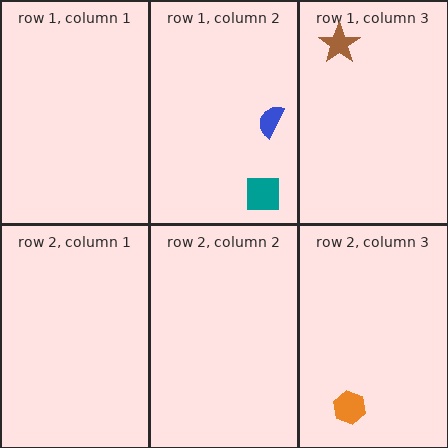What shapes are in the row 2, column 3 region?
The orange hexagon.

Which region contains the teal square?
The row 1, column 2 region.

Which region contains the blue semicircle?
The row 1, column 2 region.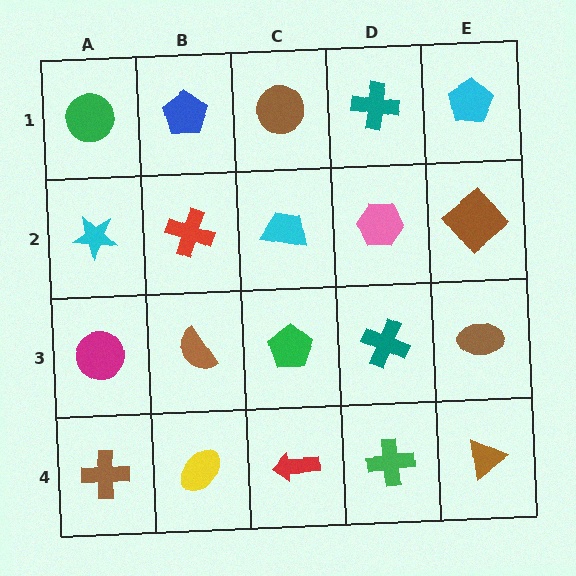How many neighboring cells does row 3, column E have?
3.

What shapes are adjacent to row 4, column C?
A green pentagon (row 3, column C), a yellow ellipse (row 4, column B), a green cross (row 4, column D).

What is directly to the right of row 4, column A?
A yellow ellipse.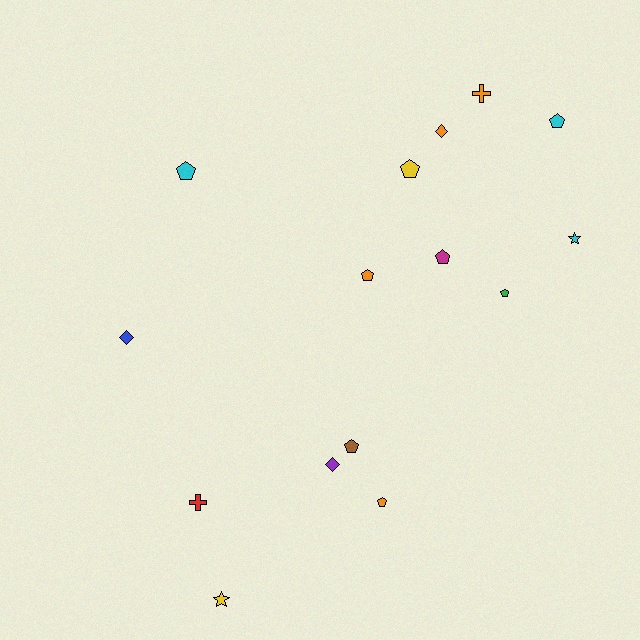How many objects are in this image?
There are 15 objects.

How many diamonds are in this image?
There are 3 diamonds.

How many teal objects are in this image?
There are no teal objects.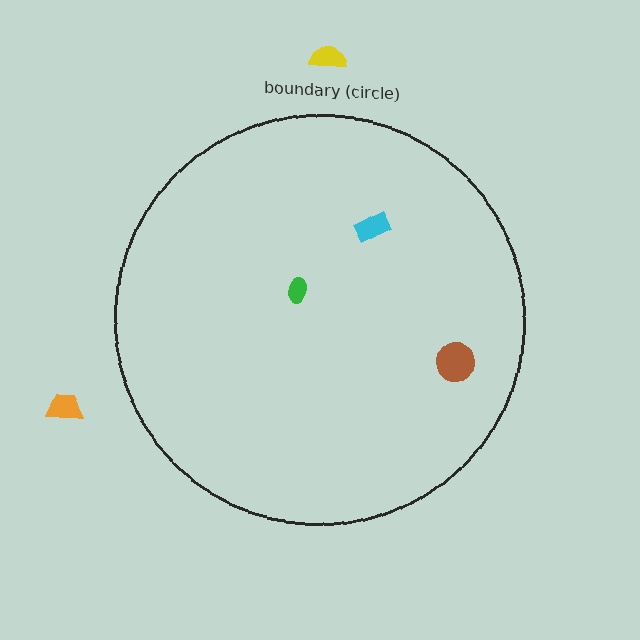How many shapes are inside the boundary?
3 inside, 2 outside.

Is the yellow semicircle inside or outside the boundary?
Outside.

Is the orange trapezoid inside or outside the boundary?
Outside.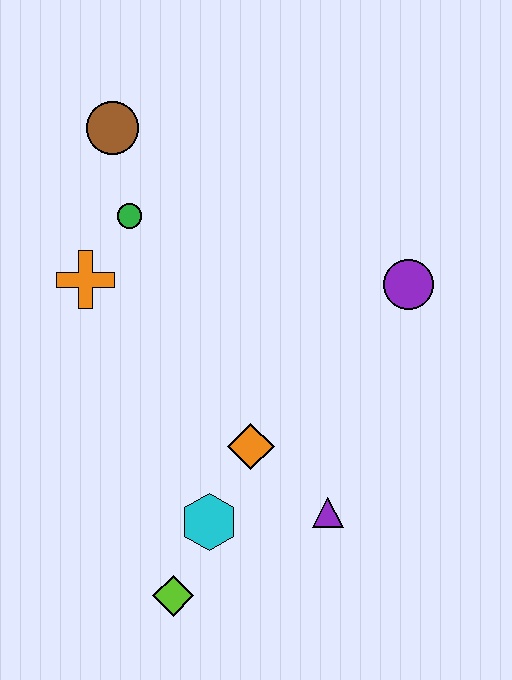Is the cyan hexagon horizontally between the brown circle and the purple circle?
Yes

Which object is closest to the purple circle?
The orange diamond is closest to the purple circle.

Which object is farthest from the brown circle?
The lime diamond is farthest from the brown circle.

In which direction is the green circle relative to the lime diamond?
The green circle is above the lime diamond.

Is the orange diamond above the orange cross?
No